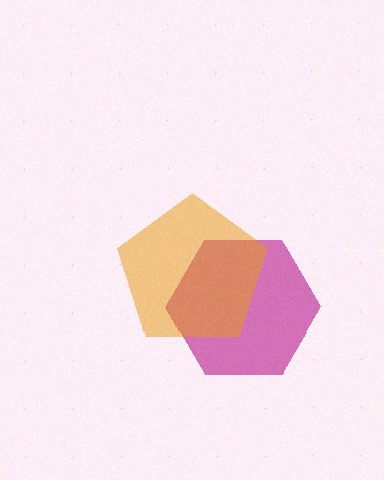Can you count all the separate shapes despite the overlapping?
Yes, there are 2 separate shapes.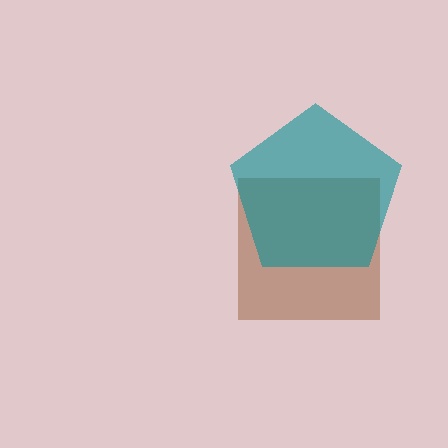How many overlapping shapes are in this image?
There are 2 overlapping shapes in the image.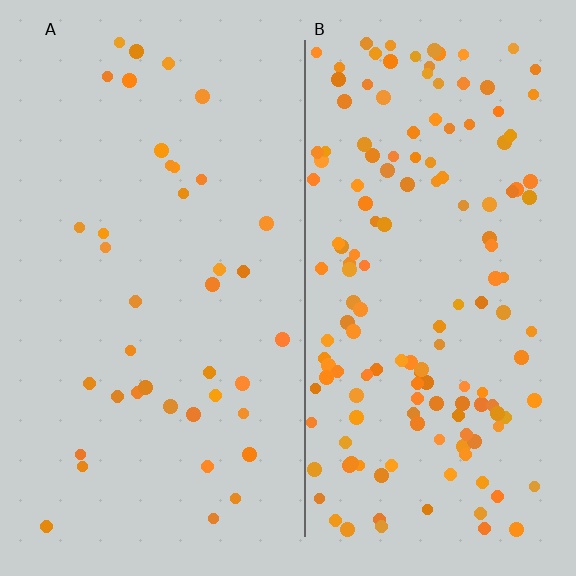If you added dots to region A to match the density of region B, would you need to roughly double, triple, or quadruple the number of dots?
Approximately quadruple.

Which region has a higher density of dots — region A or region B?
B (the right).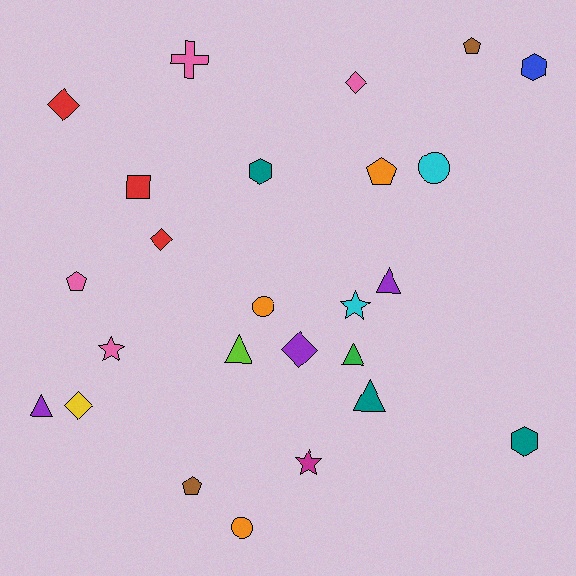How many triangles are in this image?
There are 5 triangles.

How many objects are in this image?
There are 25 objects.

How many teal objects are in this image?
There are 3 teal objects.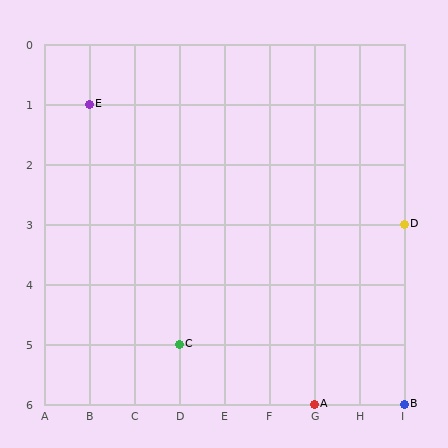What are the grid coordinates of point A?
Point A is at grid coordinates (G, 6).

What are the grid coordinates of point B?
Point B is at grid coordinates (I, 6).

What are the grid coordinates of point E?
Point E is at grid coordinates (B, 1).